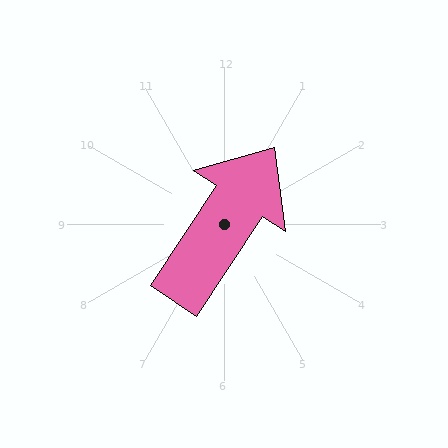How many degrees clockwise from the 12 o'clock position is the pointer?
Approximately 33 degrees.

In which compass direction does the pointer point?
Northeast.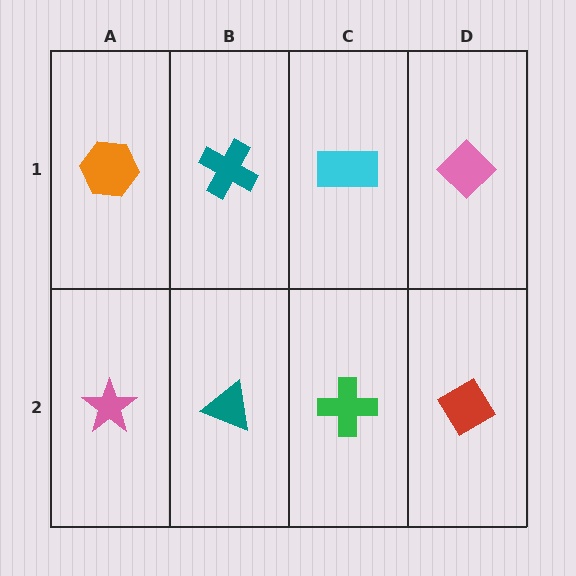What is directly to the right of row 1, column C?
A pink diamond.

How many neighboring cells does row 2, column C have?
3.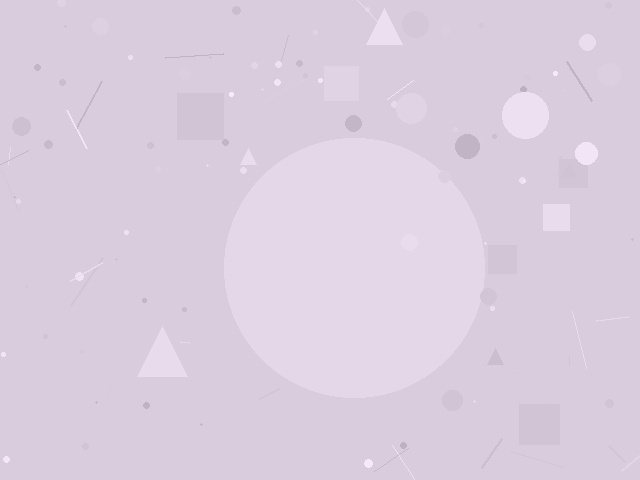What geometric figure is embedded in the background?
A circle is embedded in the background.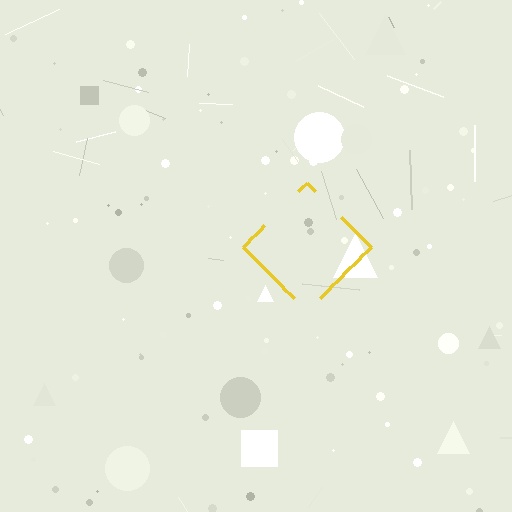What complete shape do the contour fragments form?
The contour fragments form a diamond.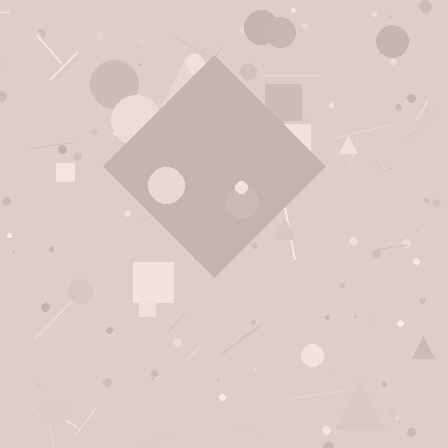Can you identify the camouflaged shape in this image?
The camouflaged shape is a diamond.